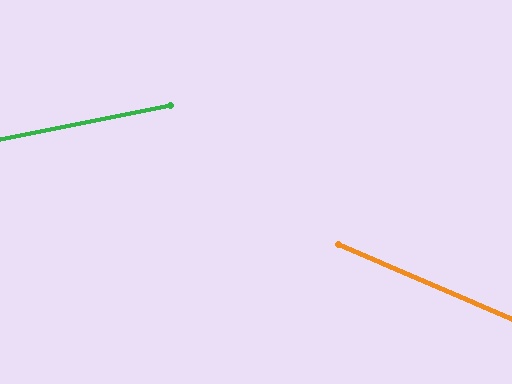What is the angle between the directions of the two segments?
Approximately 35 degrees.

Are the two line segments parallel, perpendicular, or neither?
Neither parallel nor perpendicular — they differ by about 35°.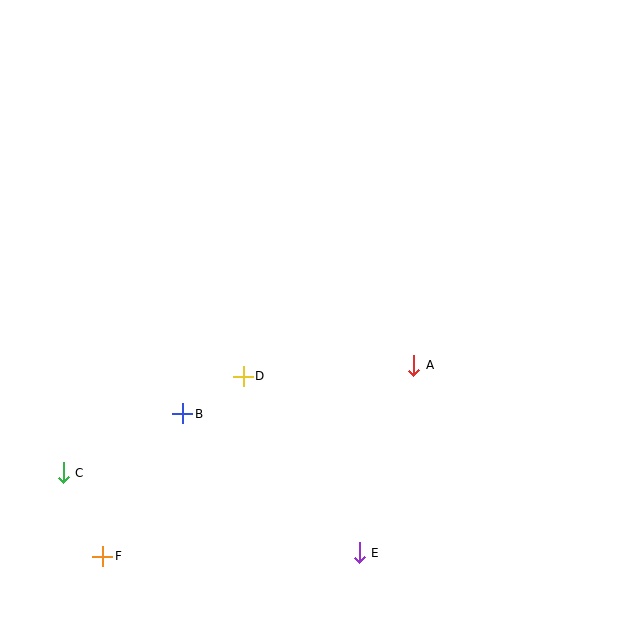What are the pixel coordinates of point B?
Point B is at (183, 414).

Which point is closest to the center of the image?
Point D at (243, 376) is closest to the center.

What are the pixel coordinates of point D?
Point D is at (243, 376).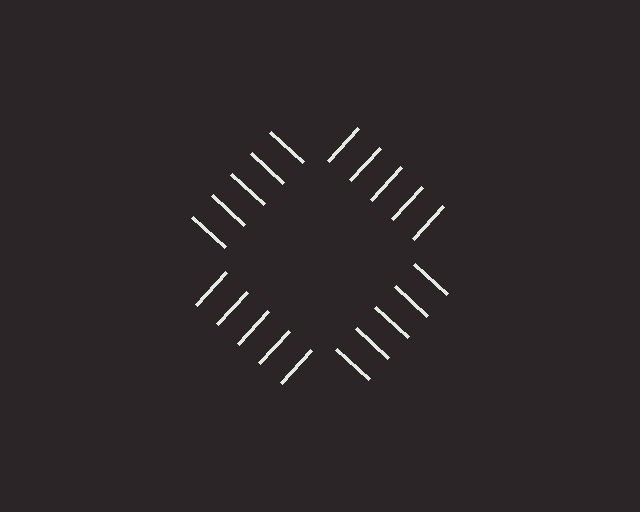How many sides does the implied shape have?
4 sides — the line-ends trace a square.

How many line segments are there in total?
20 — 5 along each of the 4 edges.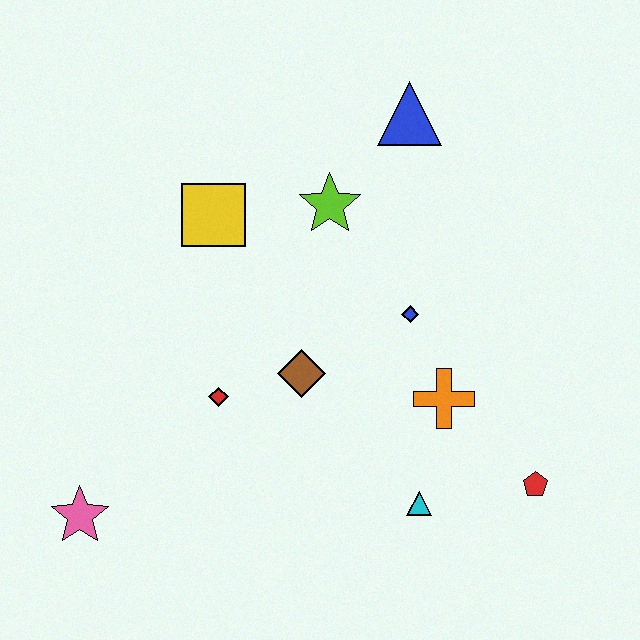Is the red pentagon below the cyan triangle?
No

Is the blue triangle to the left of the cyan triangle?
Yes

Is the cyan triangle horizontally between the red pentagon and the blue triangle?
Yes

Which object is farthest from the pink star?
The blue triangle is farthest from the pink star.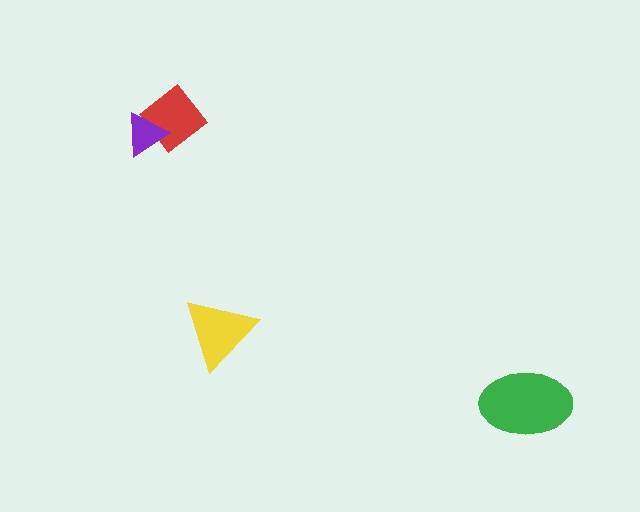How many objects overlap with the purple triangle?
1 object overlaps with the purple triangle.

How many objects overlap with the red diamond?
1 object overlaps with the red diamond.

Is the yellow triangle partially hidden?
No, no other shape covers it.